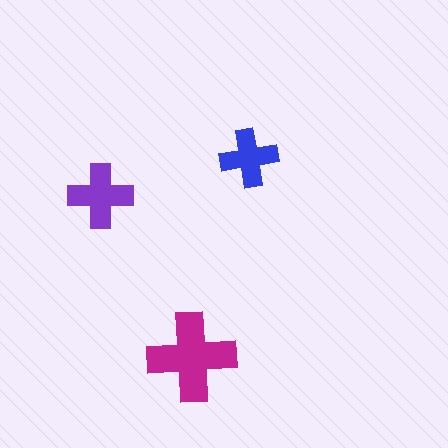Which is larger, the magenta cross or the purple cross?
The magenta one.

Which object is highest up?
The blue cross is topmost.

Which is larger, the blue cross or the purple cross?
The purple one.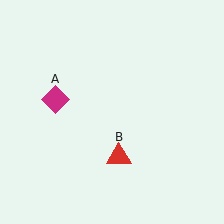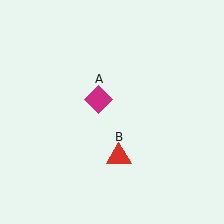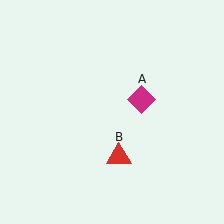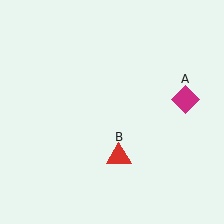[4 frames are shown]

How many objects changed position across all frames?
1 object changed position: magenta diamond (object A).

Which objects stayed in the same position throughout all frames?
Red triangle (object B) remained stationary.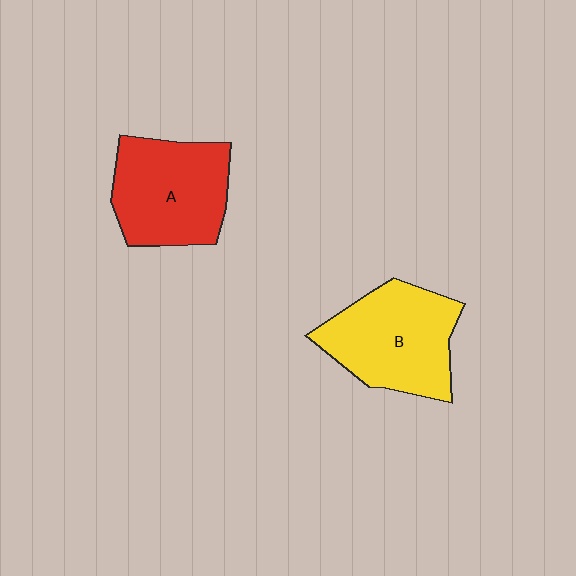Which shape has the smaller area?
Shape A (red).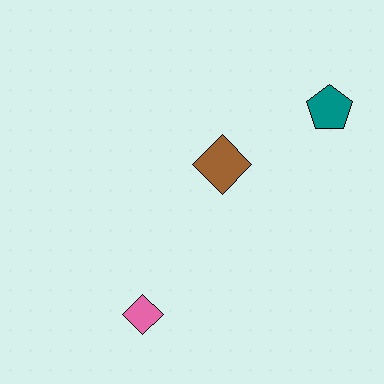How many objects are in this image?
There are 3 objects.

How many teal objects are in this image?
There is 1 teal object.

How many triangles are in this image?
There are no triangles.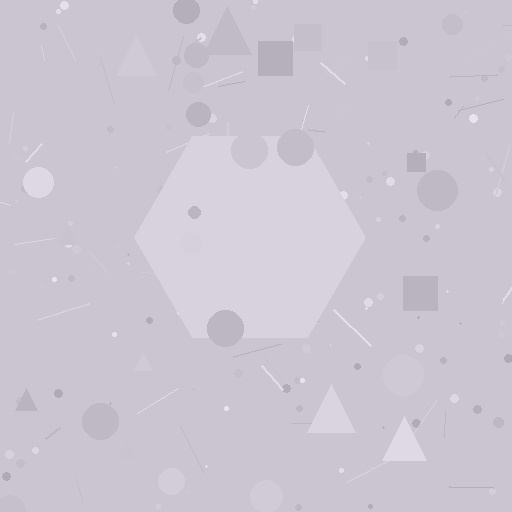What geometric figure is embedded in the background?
A hexagon is embedded in the background.